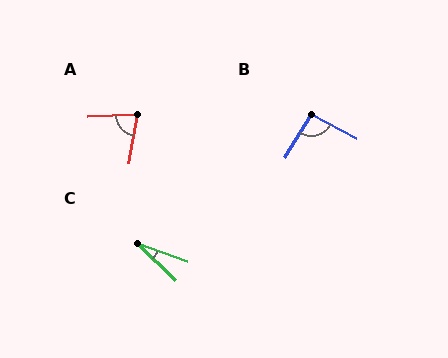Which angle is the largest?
B, at approximately 94 degrees.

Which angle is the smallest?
C, at approximately 24 degrees.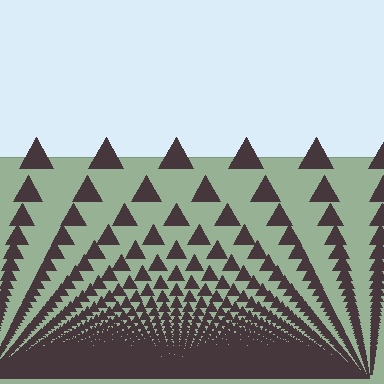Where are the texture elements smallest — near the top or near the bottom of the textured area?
Near the bottom.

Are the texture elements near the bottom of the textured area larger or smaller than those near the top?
Smaller. The gradient is inverted — elements near the bottom are smaller and denser.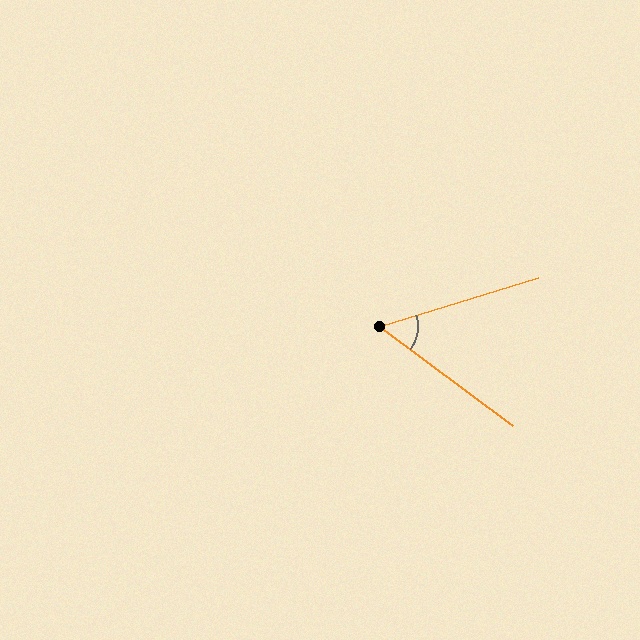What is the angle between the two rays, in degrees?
Approximately 54 degrees.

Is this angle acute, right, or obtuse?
It is acute.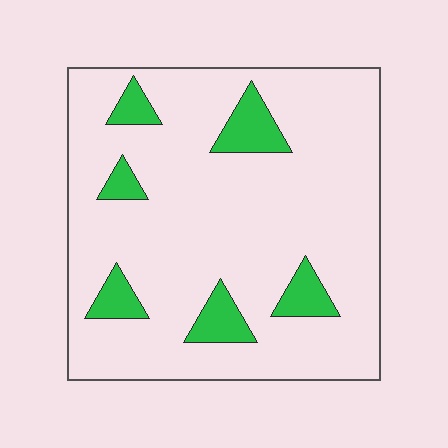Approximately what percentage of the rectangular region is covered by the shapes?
Approximately 15%.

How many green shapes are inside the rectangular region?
6.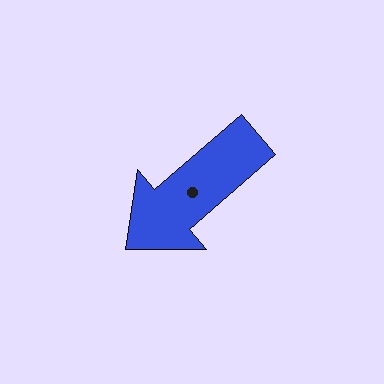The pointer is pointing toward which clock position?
Roughly 8 o'clock.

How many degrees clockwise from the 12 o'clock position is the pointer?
Approximately 229 degrees.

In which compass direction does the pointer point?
Southwest.